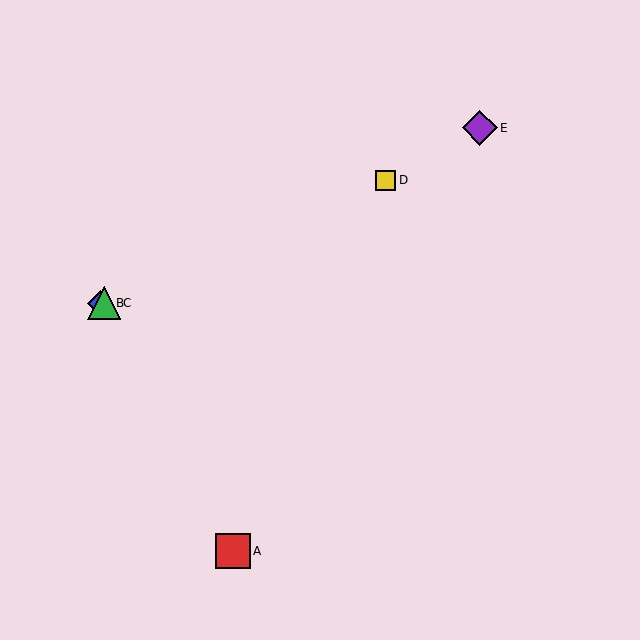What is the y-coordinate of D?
Object D is at y≈180.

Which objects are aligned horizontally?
Objects B, C are aligned horizontally.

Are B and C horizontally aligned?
Yes, both are at y≈303.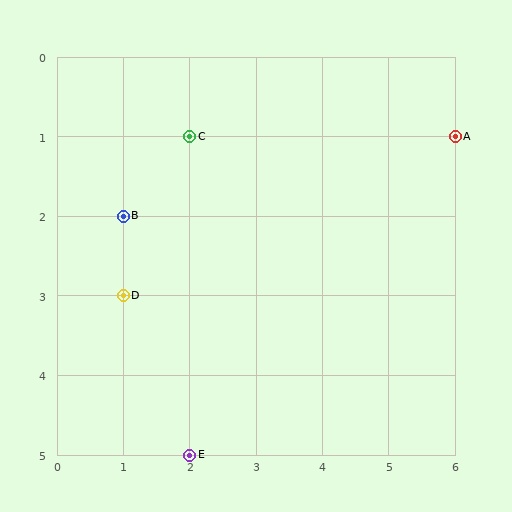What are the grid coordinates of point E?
Point E is at grid coordinates (2, 5).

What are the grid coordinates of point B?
Point B is at grid coordinates (1, 2).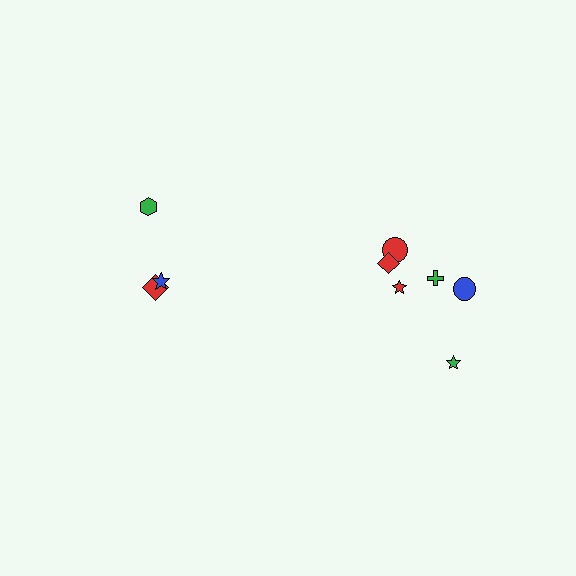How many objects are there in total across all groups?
There are 9 objects.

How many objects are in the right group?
There are 6 objects.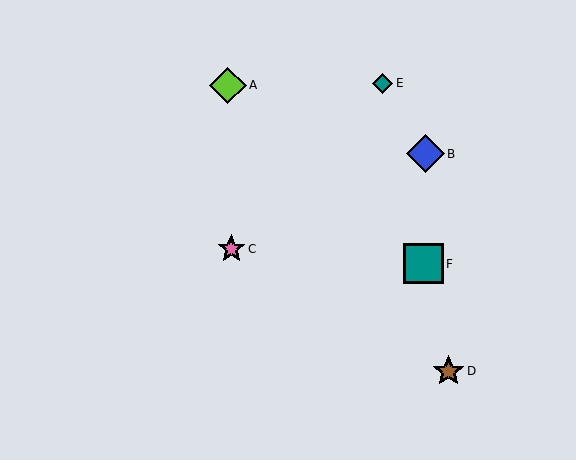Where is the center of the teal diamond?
The center of the teal diamond is at (382, 83).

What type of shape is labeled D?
Shape D is a brown star.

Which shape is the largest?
The teal square (labeled F) is the largest.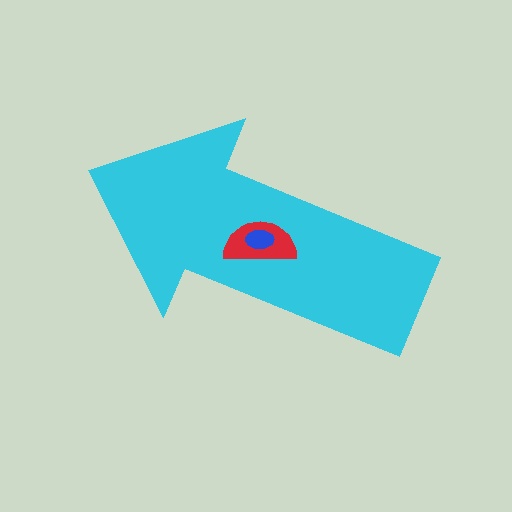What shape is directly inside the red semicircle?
The blue ellipse.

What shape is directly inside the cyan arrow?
The red semicircle.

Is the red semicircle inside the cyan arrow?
Yes.